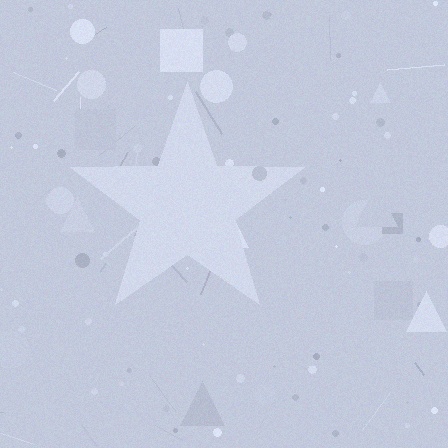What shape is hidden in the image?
A star is hidden in the image.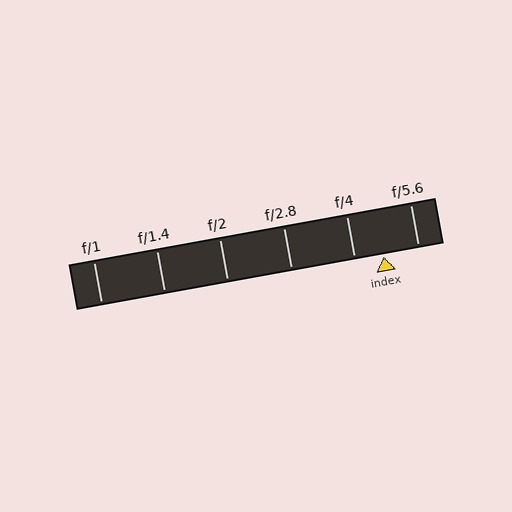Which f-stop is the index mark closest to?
The index mark is closest to f/4.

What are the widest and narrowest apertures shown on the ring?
The widest aperture shown is f/1 and the narrowest is f/5.6.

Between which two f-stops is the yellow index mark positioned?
The index mark is between f/4 and f/5.6.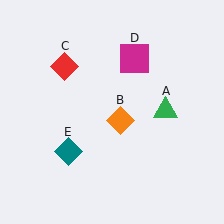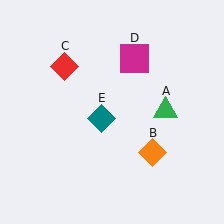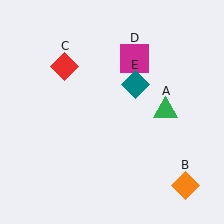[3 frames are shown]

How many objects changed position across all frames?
2 objects changed position: orange diamond (object B), teal diamond (object E).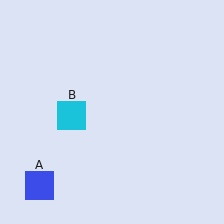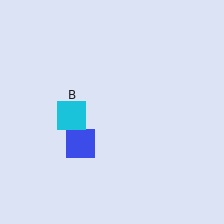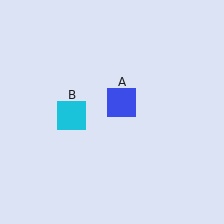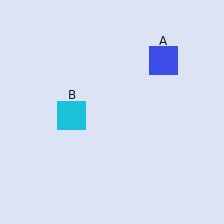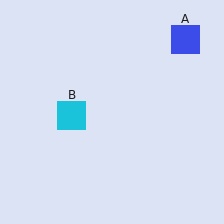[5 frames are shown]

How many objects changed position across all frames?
1 object changed position: blue square (object A).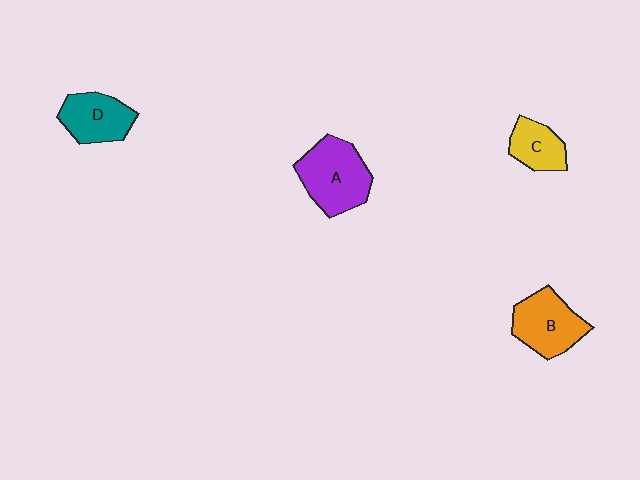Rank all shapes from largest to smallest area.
From largest to smallest: A (purple), B (orange), D (teal), C (yellow).